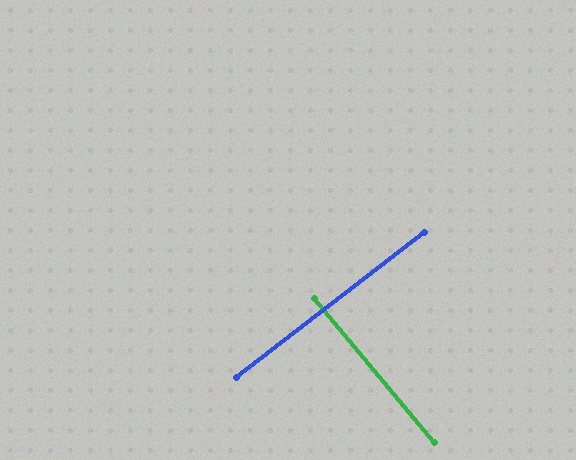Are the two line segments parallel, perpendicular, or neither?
Perpendicular — they meet at approximately 88°.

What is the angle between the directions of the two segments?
Approximately 88 degrees.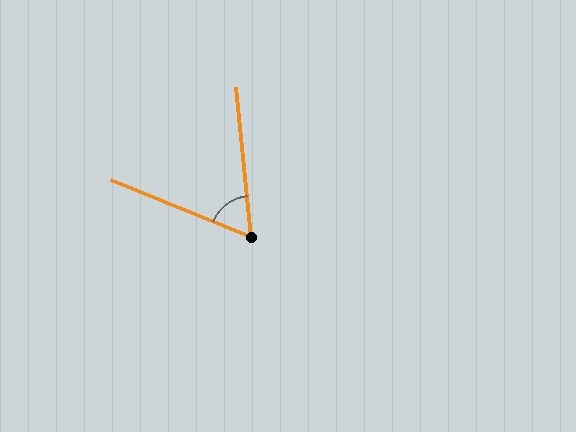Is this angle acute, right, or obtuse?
It is acute.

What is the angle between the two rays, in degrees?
Approximately 62 degrees.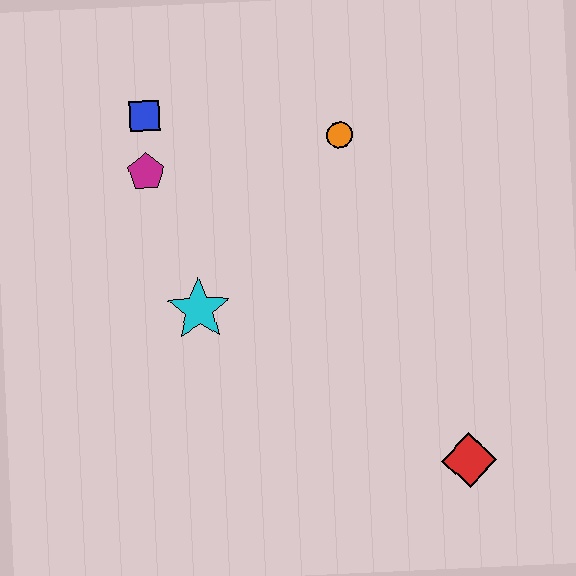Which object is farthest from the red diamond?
The blue square is farthest from the red diamond.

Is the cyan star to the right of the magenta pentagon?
Yes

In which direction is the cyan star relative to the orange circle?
The cyan star is below the orange circle.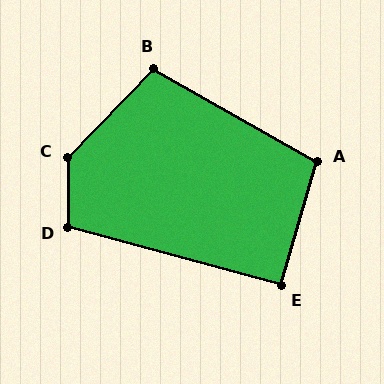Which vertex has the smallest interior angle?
E, at approximately 91 degrees.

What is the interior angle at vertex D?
Approximately 105 degrees (obtuse).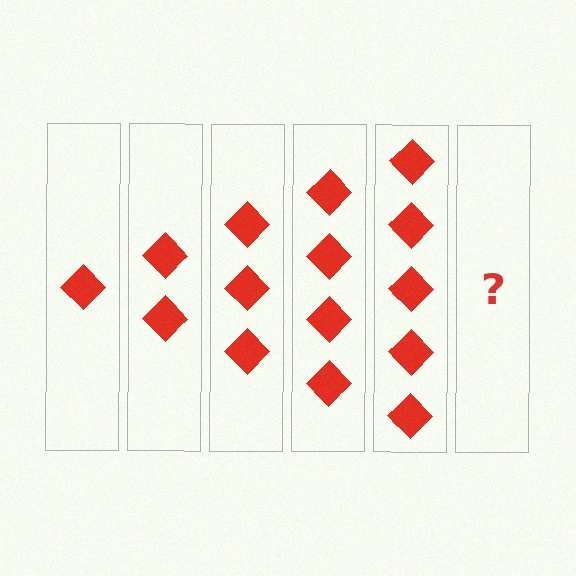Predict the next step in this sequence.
The next step is 6 diamonds.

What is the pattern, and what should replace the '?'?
The pattern is that each step adds one more diamond. The '?' should be 6 diamonds.